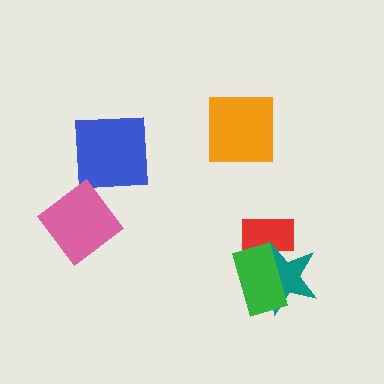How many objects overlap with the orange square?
0 objects overlap with the orange square.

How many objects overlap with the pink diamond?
0 objects overlap with the pink diamond.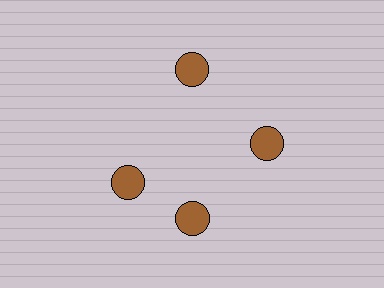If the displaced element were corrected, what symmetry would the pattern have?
It would have 4-fold rotational symmetry — the pattern would map onto itself every 90 degrees.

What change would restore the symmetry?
The symmetry would be restored by rotating it back into even spacing with its neighbors so that all 4 circles sit at equal angles and equal distance from the center.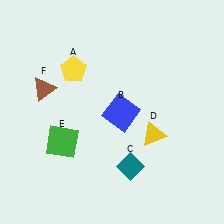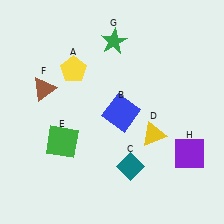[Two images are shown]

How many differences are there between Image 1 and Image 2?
There are 2 differences between the two images.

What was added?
A green star (G), a purple square (H) were added in Image 2.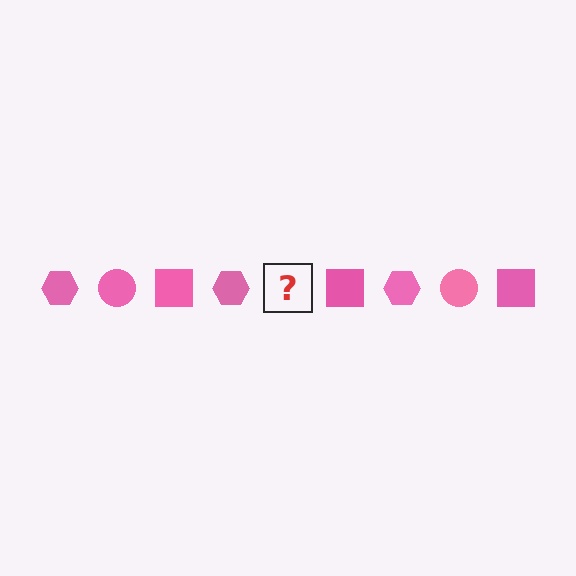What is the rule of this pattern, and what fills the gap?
The rule is that the pattern cycles through hexagon, circle, square shapes in pink. The gap should be filled with a pink circle.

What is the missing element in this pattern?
The missing element is a pink circle.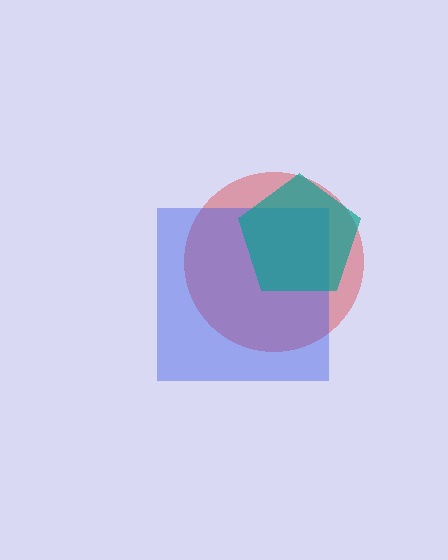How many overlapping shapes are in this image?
There are 3 overlapping shapes in the image.